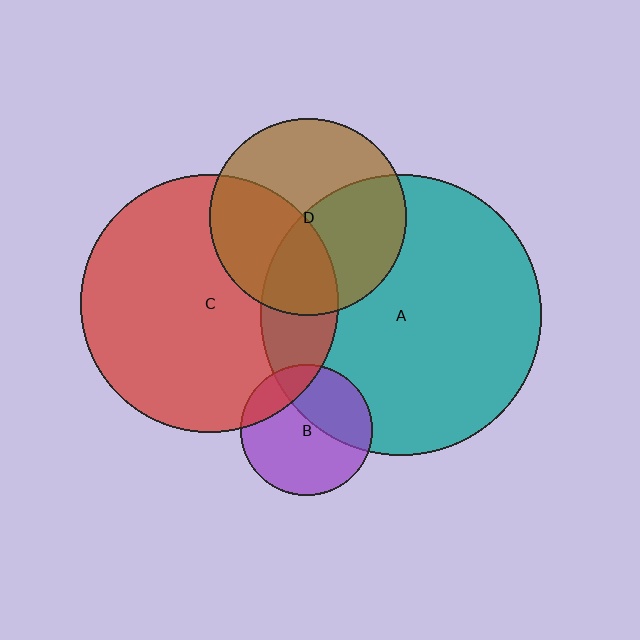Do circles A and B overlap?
Yes.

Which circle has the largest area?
Circle A (teal).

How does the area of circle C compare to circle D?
Approximately 1.7 times.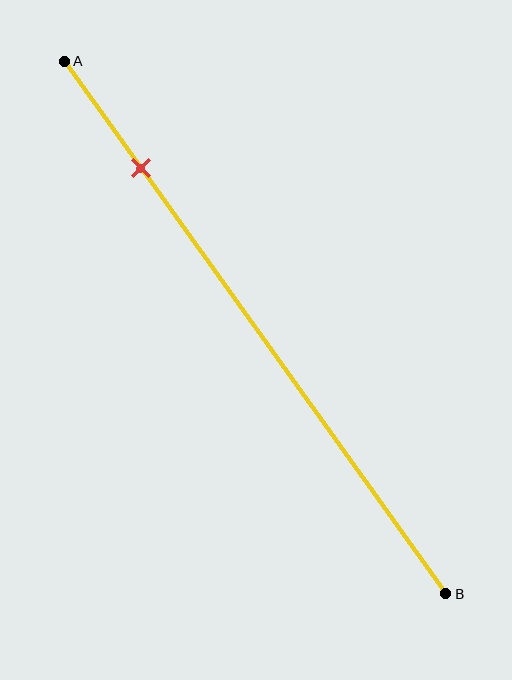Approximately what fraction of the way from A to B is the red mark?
The red mark is approximately 20% of the way from A to B.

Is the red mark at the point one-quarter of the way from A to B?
No, the mark is at about 20% from A, not at the 25% one-quarter point.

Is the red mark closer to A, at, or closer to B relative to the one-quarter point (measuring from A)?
The red mark is closer to point A than the one-quarter point of segment AB.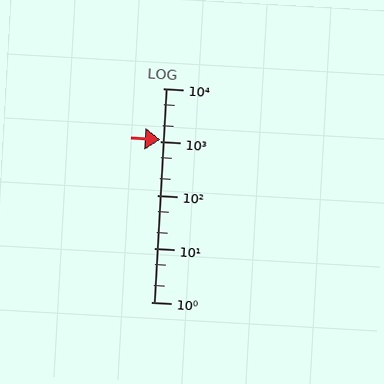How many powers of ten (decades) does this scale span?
The scale spans 4 decades, from 1 to 10000.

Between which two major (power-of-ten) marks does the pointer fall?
The pointer is between 1000 and 10000.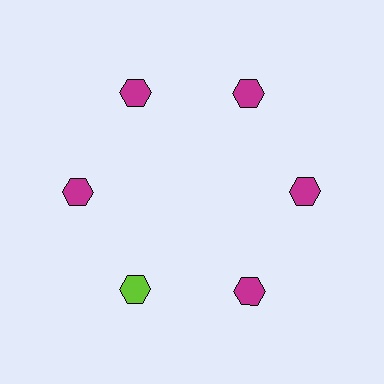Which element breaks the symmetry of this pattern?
The lime hexagon at roughly the 7 o'clock position breaks the symmetry. All other shapes are magenta hexagons.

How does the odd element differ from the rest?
It has a different color: lime instead of magenta.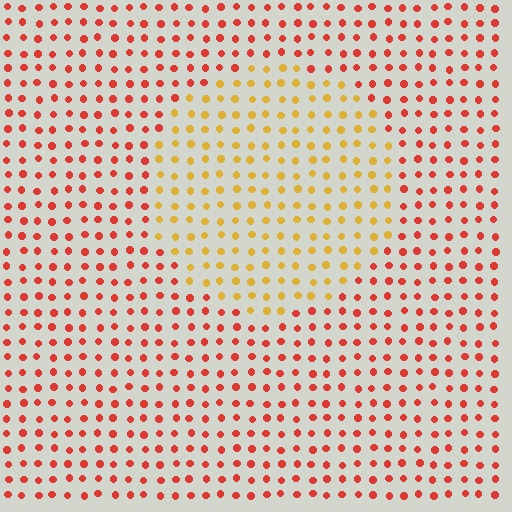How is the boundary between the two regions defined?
The boundary is defined purely by a slight shift in hue (about 43 degrees). Spacing, size, and orientation are identical on both sides.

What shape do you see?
I see a circle.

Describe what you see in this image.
The image is filled with small red elements in a uniform arrangement. A circle-shaped region is visible where the elements are tinted to a slightly different hue, forming a subtle color boundary.